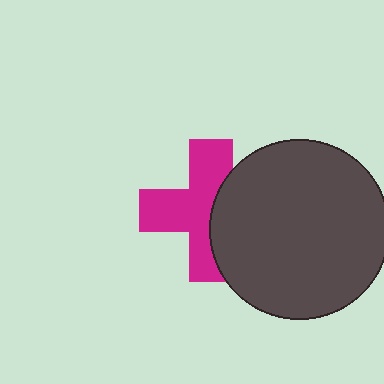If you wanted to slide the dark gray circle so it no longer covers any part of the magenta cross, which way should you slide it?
Slide it right — that is the most direct way to separate the two shapes.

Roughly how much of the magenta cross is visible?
About half of it is visible (roughly 61%).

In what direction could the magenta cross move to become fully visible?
The magenta cross could move left. That would shift it out from behind the dark gray circle entirely.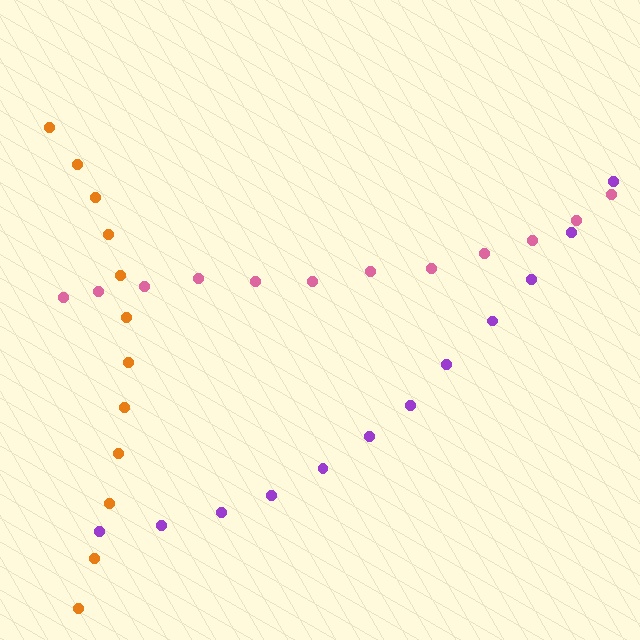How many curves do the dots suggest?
There are 3 distinct paths.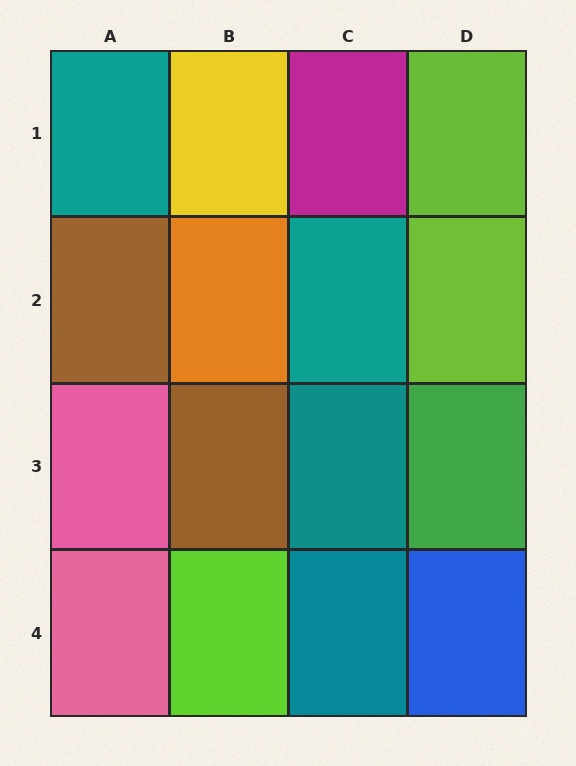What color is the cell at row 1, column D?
Lime.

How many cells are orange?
1 cell is orange.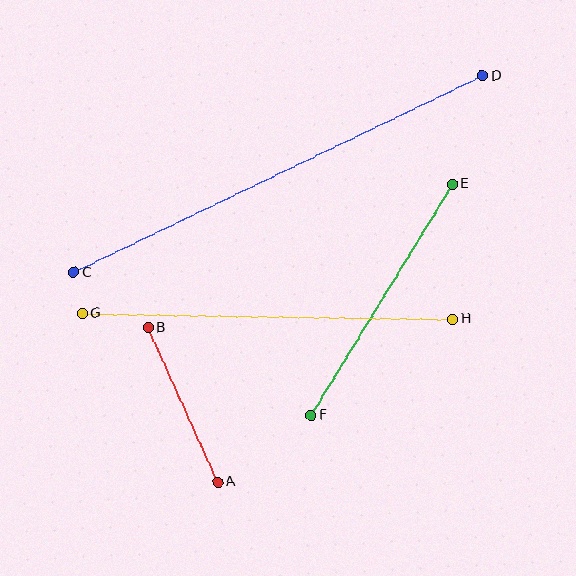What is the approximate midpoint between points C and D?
The midpoint is at approximately (278, 174) pixels.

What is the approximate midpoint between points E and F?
The midpoint is at approximately (382, 300) pixels.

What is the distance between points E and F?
The distance is approximately 270 pixels.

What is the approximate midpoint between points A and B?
The midpoint is at approximately (183, 405) pixels.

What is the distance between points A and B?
The distance is approximately 169 pixels.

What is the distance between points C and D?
The distance is approximately 454 pixels.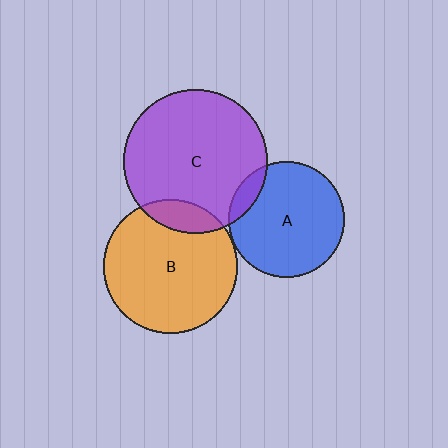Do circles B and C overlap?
Yes.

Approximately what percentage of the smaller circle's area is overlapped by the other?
Approximately 15%.